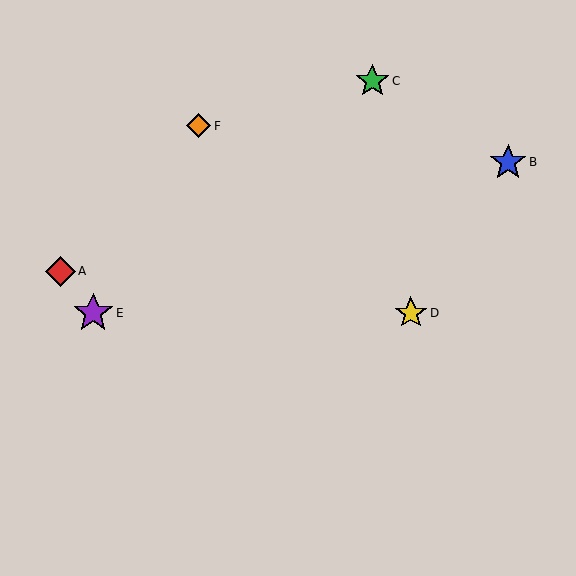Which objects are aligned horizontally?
Objects D, E are aligned horizontally.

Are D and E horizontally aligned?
Yes, both are at y≈313.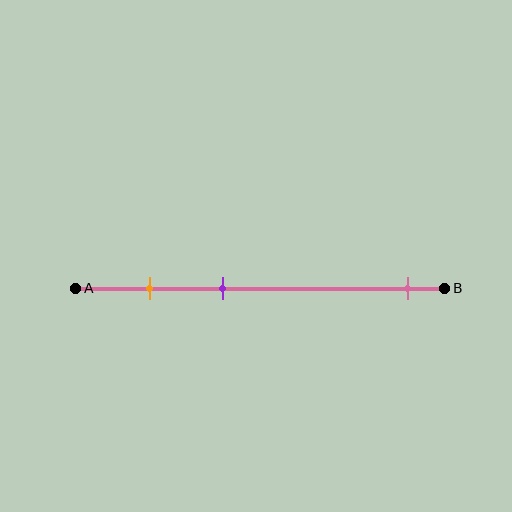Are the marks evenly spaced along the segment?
No, the marks are not evenly spaced.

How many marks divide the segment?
There are 3 marks dividing the segment.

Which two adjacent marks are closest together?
The orange and purple marks are the closest adjacent pair.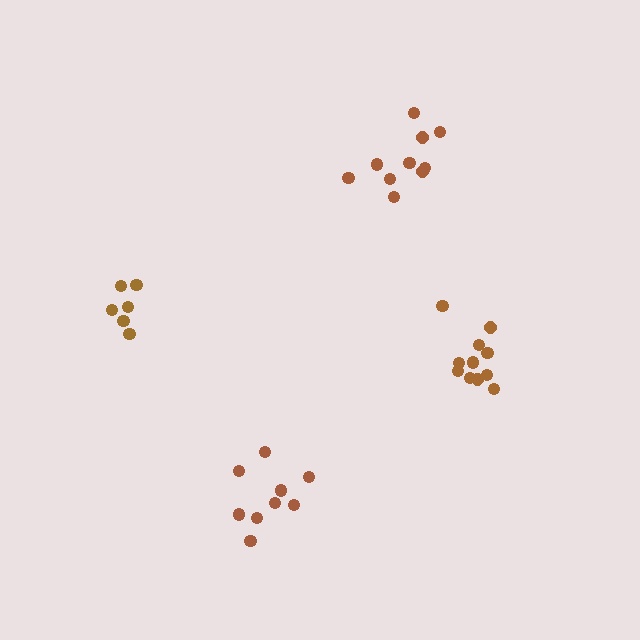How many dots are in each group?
Group 1: 6 dots, Group 2: 10 dots, Group 3: 9 dots, Group 4: 11 dots (36 total).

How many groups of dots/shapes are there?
There are 4 groups.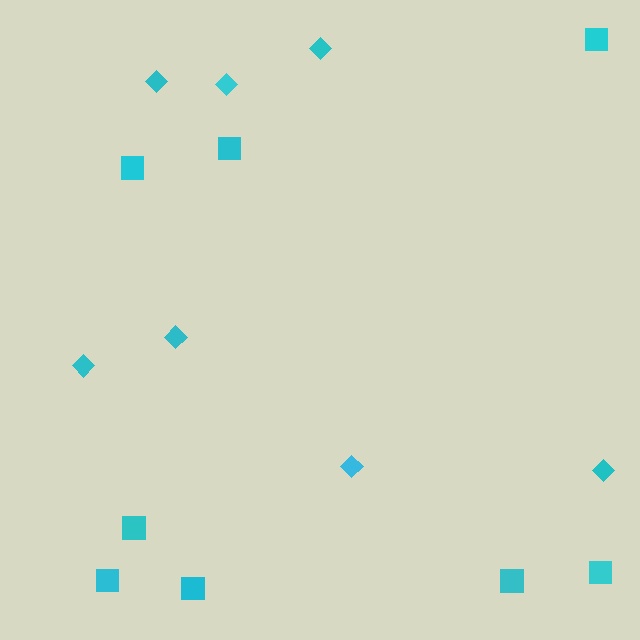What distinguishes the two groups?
There are 2 groups: one group of diamonds (7) and one group of squares (8).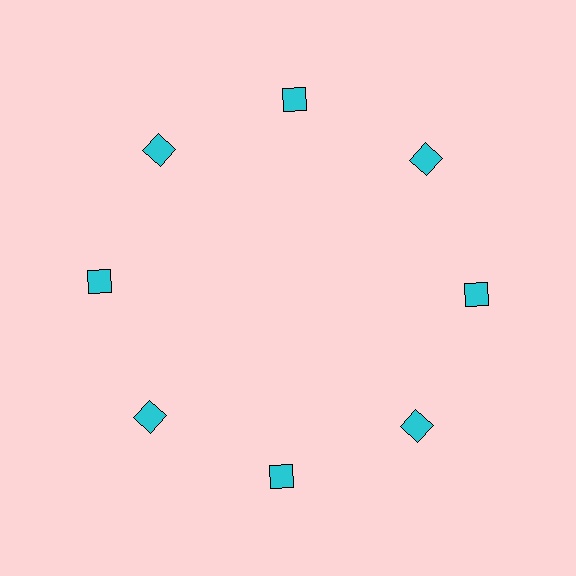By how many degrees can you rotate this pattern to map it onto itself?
The pattern maps onto itself every 45 degrees of rotation.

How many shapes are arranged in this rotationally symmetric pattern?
There are 8 shapes, arranged in 8 groups of 1.